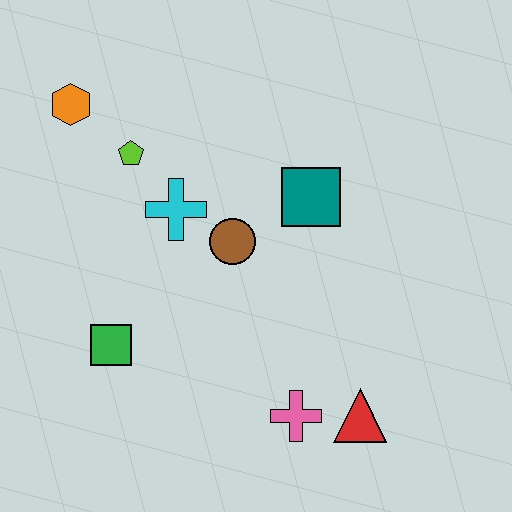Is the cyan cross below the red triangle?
No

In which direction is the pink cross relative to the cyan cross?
The pink cross is below the cyan cross.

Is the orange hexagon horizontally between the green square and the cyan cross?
No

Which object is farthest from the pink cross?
The orange hexagon is farthest from the pink cross.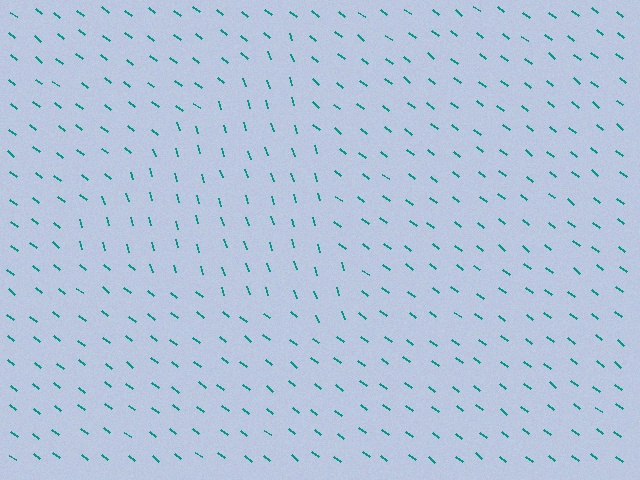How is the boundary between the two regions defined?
The boundary is defined purely by a change in line orientation (approximately 35 degrees difference). All lines are the same color and thickness.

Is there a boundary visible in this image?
Yes, there is a texture boundary formed by a change in line orientation.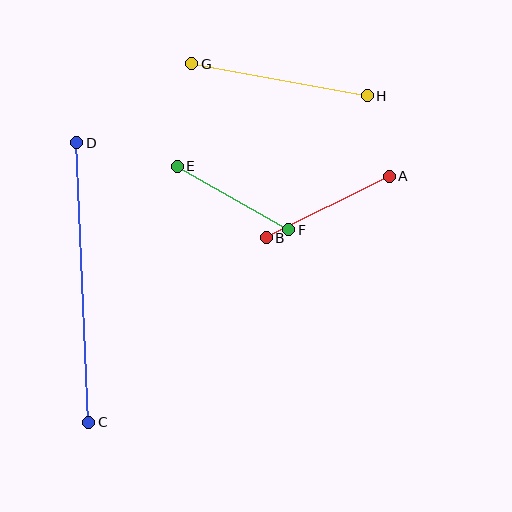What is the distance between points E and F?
The distance is approximately 128 pixels.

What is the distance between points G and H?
The distance is approximately 179 pixels.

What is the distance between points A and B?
The distance is approximately 138 pixels.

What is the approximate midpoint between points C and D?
The midpoint is at approximately (83, 282) pixels.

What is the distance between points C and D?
The distance is approximately 280 pixels.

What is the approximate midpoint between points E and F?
The midpoint is at approximately (233, 198) pixels.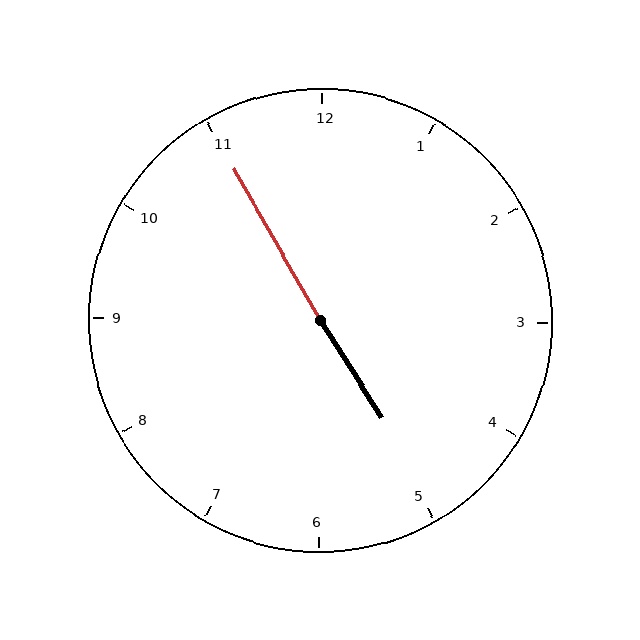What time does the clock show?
4:55.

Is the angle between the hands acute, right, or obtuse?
It is obtuse.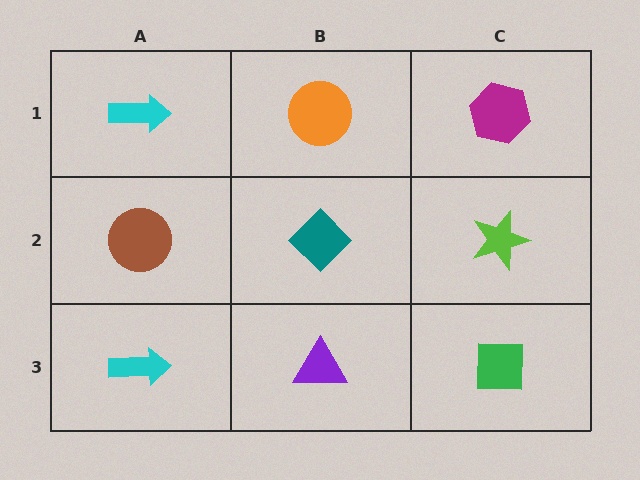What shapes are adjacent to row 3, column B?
A teal diamond (row 2, column B), a cyan arrow (row 3, column A), a green square (row 3, column C).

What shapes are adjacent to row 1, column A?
A brown circle (row 2, column A), an orange circle (row 1, column B).